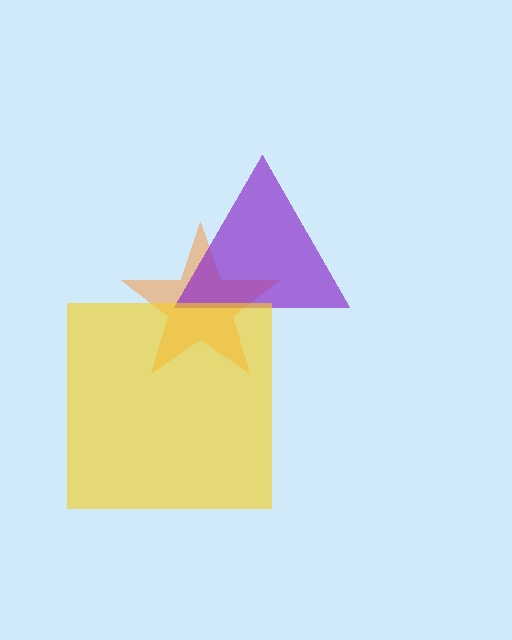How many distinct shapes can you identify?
There are 3 distinct shapes: an orange star, a purple triangle, a yellow square.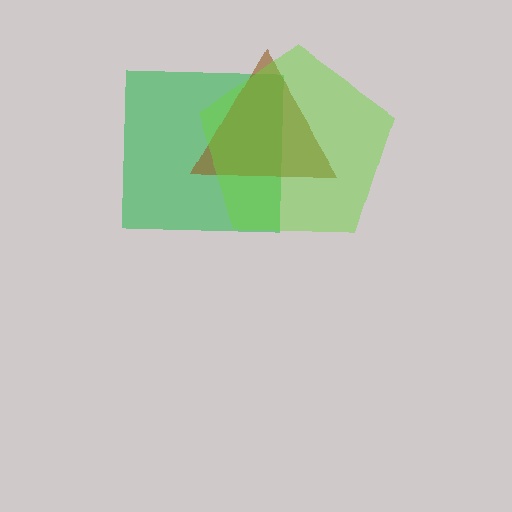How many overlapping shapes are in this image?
There are 3 overlapping shapes in the image.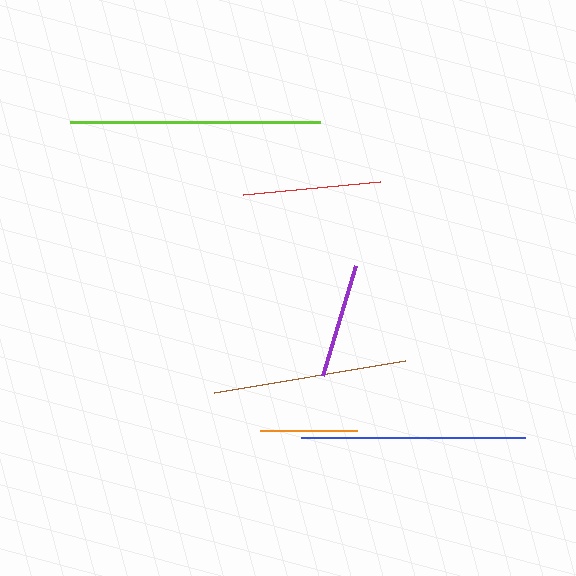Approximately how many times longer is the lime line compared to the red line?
The lime line is approximately 1.8 times the length of the red line.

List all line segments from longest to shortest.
From longest to shortest: lime, blue, brown, red, purple, orange.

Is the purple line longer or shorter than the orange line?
The purple line is longer than the orange line.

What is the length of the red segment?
The red segment is approximately 138 pixels long.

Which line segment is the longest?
The lime line is the longest at approximately 250 pixels.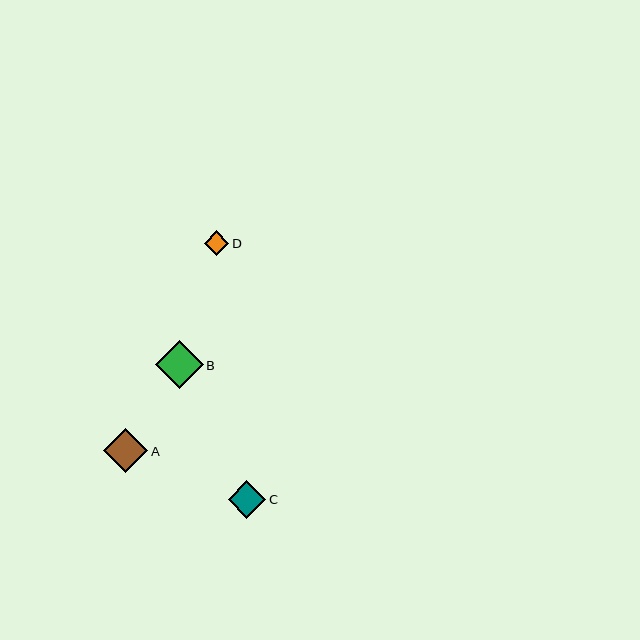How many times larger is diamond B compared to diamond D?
Diamond B is approximately 2.0 times the size of diamond D.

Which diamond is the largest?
Diamond B is the largest with a size of approximately 48 pixels.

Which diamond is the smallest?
Diamond D is the smallest with a size of approximately 24 pixels.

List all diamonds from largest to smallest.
From largest to smallest: B, A, C, D.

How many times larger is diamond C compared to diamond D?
Diamond C is approximately 1.5 times the size of diamond D.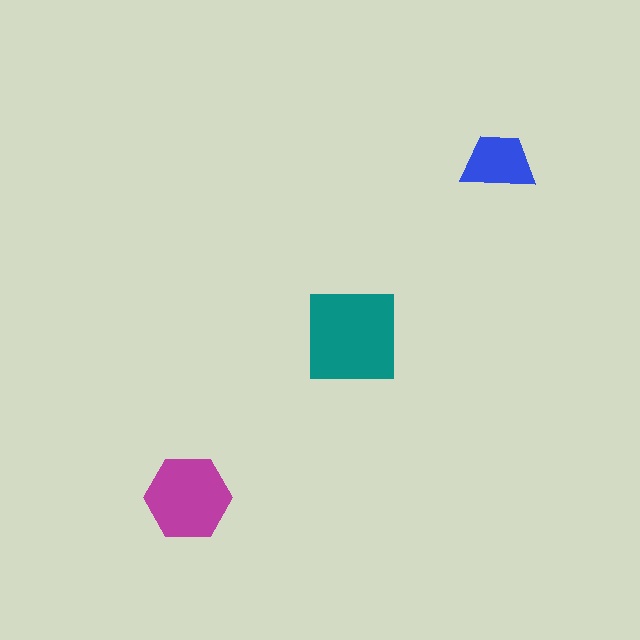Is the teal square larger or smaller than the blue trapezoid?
Larger.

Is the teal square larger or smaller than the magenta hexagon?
Larger.